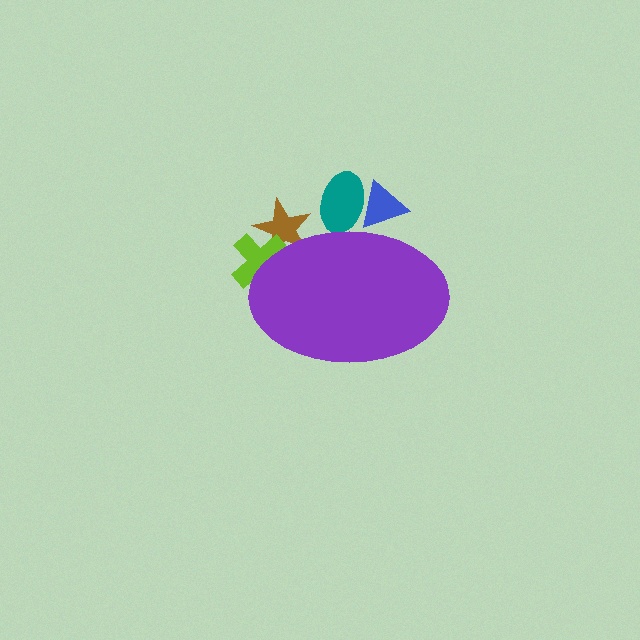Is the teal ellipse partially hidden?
Yes, the teal ellipse is partially hidden behind the purple ellipse.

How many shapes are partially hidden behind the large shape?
4 shapes are partially hidden.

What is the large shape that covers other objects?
A purple ellipse.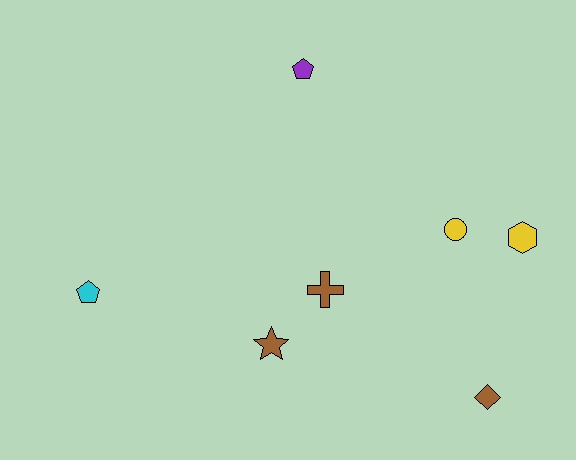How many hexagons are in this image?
There is 1 hexagon.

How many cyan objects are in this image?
There is 1 cyan object.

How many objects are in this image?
There are 7 objects.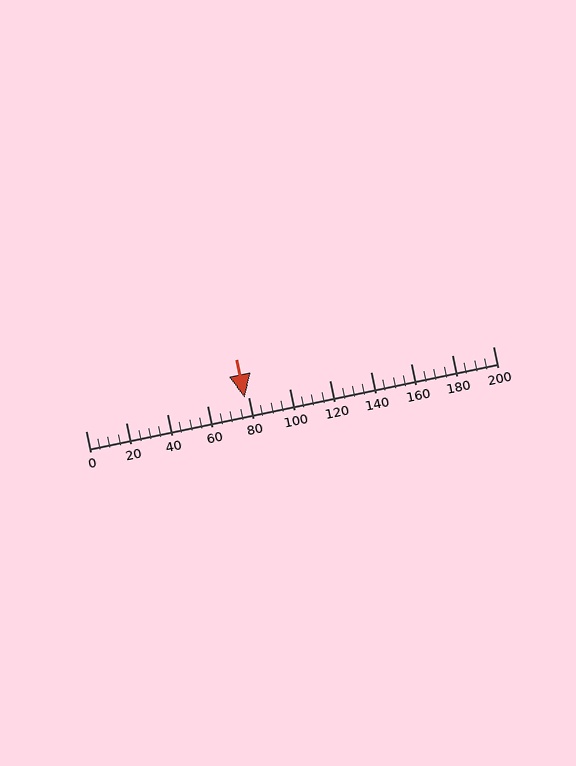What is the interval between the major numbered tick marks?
The major tick marks are spaced 20 units apart.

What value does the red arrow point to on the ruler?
The red arrow points to approximately 78.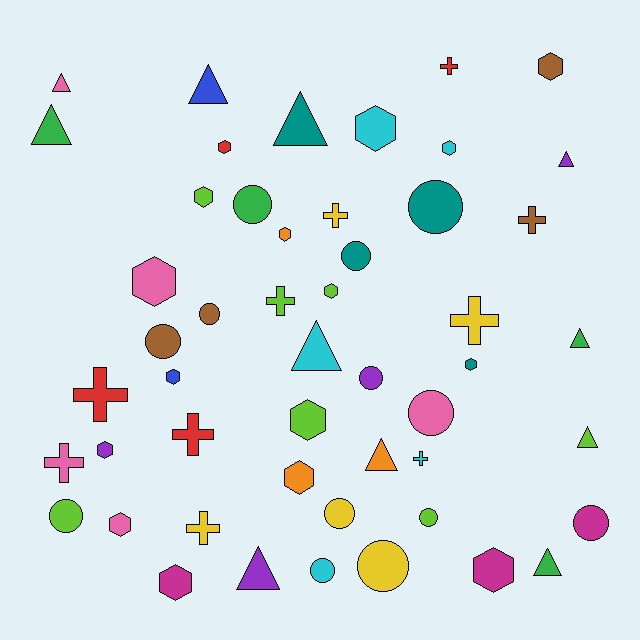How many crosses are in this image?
There are 10 crosses.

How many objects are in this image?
There are 50 objects.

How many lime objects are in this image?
There are 7 lime objects.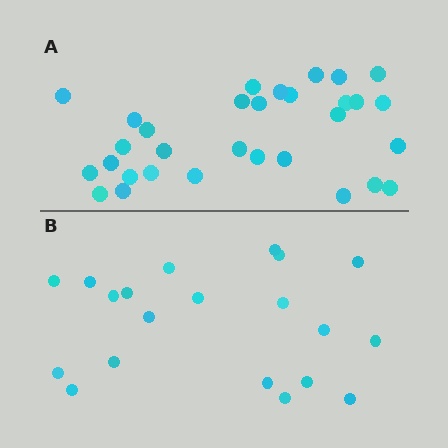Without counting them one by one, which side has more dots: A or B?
Region A (the top region) has more dots.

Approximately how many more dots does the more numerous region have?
Region A has roughly 12 or so more dots than region B.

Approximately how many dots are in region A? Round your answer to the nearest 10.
About 30 dots. (The exact count is 31, which rounds to 30.)